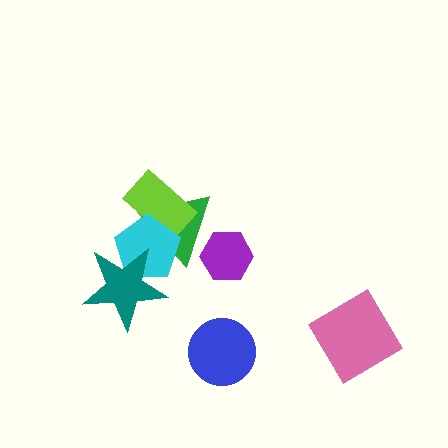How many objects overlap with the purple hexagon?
1 object overlaps with the purple hexagon.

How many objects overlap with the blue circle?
0 objects overlap with the blue circle.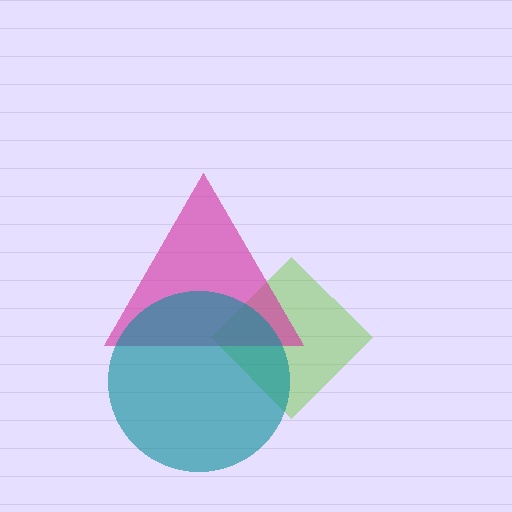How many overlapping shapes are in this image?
There are 3 overlapping shapes in the image.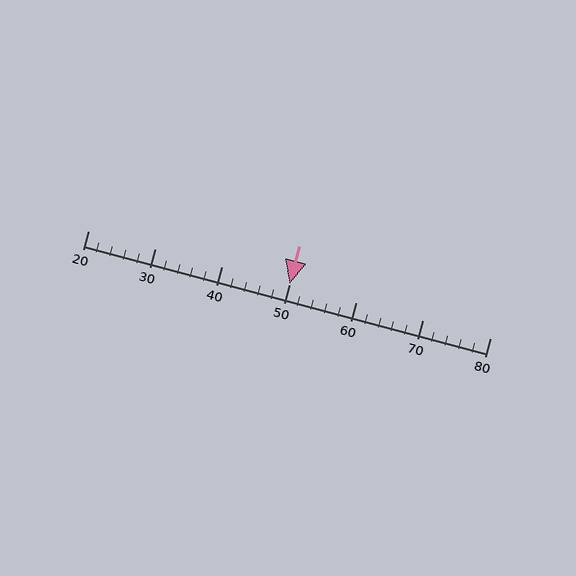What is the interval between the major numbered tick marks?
The major tick marks are spaced 10 units apart.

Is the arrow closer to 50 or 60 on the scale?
The arrow is closer to 50.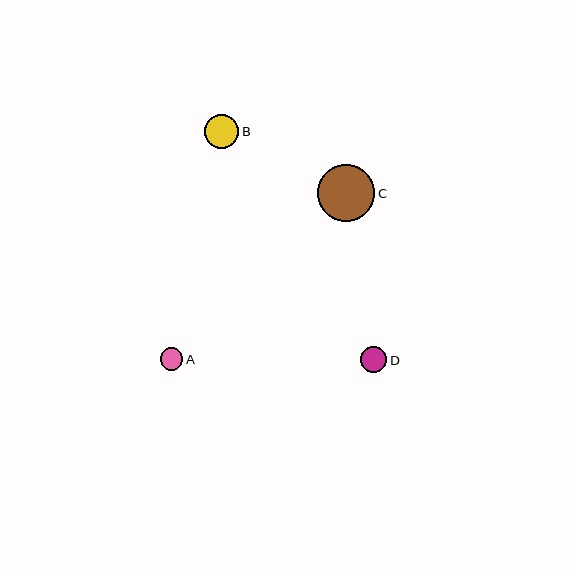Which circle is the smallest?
Circle A is the smallest with a size of approximately 23 pixels.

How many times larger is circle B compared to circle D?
Circle B is approximately 1.3 times the size of circle D.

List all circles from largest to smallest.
From largest to smallest: C, B, D, A.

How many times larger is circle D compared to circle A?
Circle D is approximately 1.2 times the size of circle A.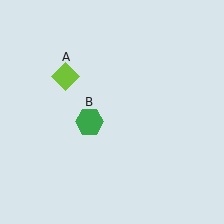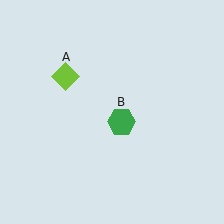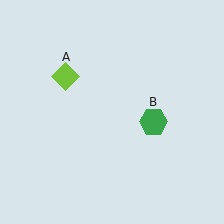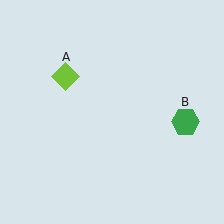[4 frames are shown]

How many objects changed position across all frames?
1 object changed position: green hexagon (object B).